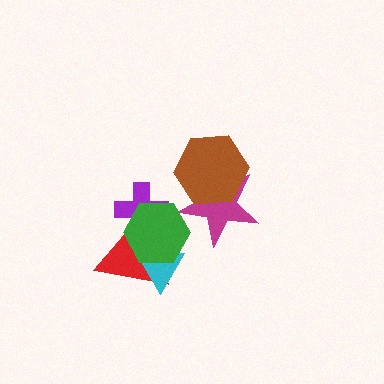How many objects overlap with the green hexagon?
4 objects overlap with the green hexagon.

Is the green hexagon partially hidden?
No, no other shape covers it.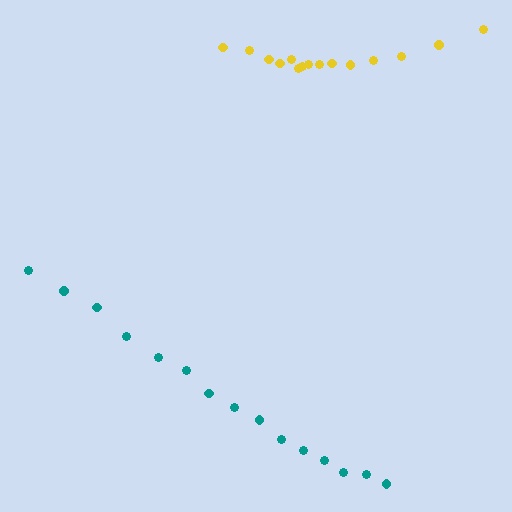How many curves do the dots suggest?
There are 2 distinct paths.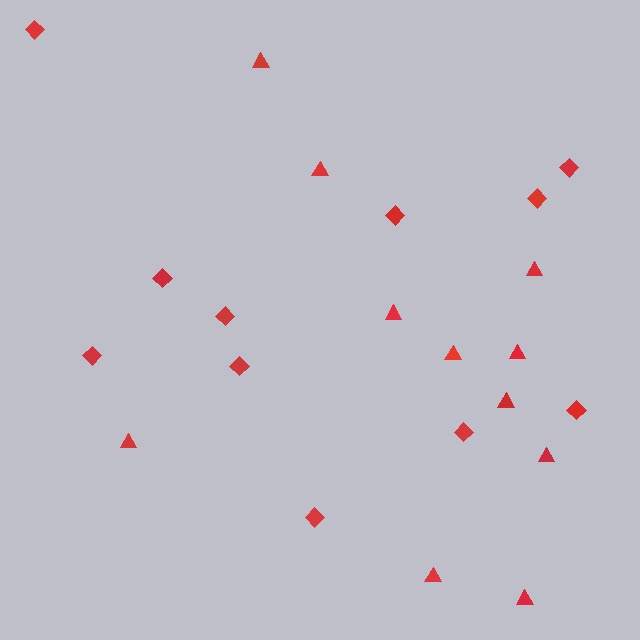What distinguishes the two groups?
There are 2 groups: one group of triangles (11) and one group of diamonds (11).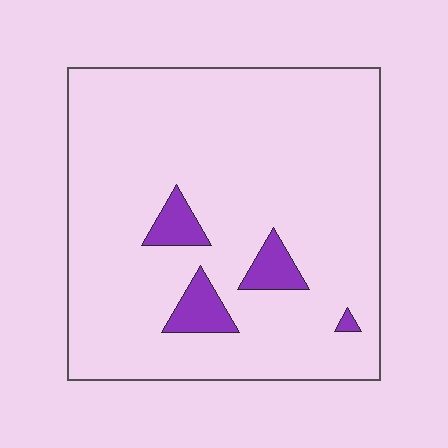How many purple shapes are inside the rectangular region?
4.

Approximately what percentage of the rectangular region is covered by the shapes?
Approximately 10%.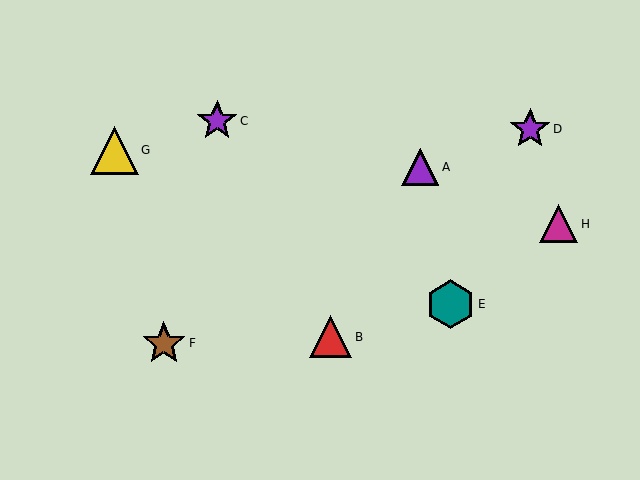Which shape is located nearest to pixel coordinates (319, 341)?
The red triangle (labeled B) at (330, 337) is nearest to that location.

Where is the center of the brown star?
The center of the brown star is at (164, 343).